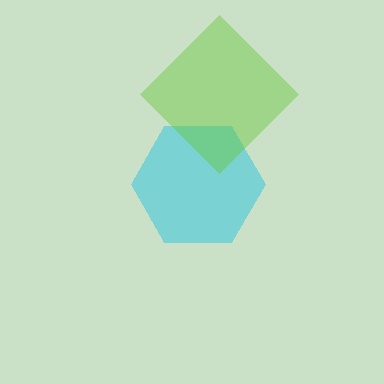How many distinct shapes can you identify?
There are 2 distinct shapes: a cyan hexagon, a lime diamond.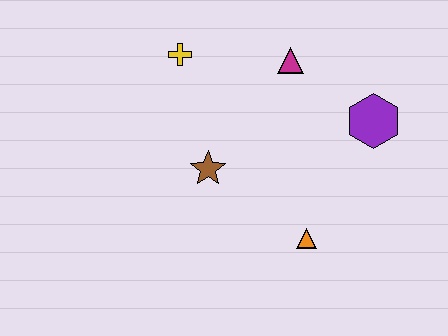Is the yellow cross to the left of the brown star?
Yes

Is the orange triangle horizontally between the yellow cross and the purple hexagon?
Yes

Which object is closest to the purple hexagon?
The magenta triangle is closest to the purple hexagon.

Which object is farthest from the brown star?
The purple hexagon is farthest from the brown star.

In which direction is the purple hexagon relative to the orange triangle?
The purple hexagon is above the orange triangle.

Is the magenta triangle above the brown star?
Yes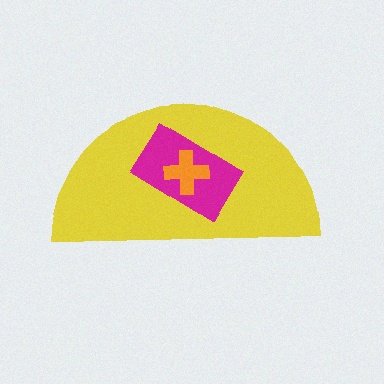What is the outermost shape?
The yellow semicircle.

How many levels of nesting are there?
3.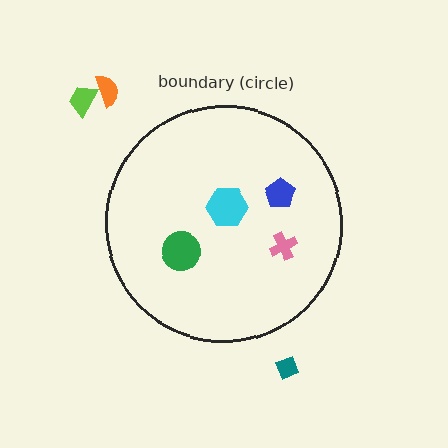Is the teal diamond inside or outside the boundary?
Outside.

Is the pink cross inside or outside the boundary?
Inside.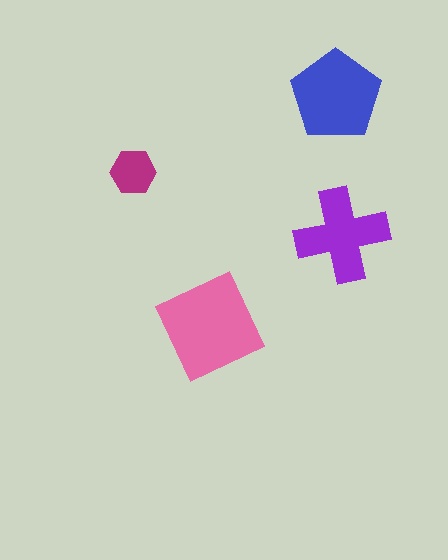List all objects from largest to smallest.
The pink square, the blue pentagon, the purple cross, the magenta hexagon.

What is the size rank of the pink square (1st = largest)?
1st.